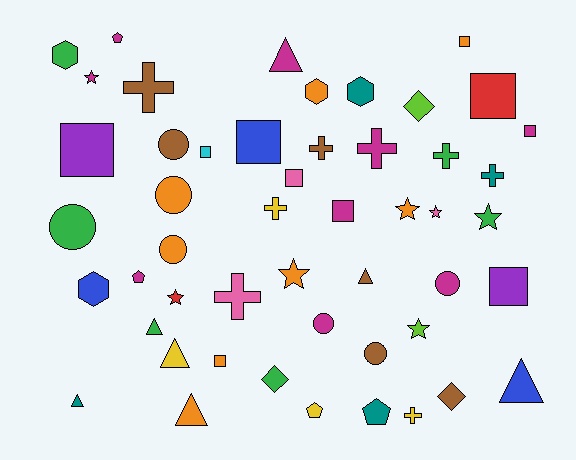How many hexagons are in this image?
There are 4 hexagons.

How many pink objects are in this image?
There are 3 pink objects.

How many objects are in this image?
There are 50 objects.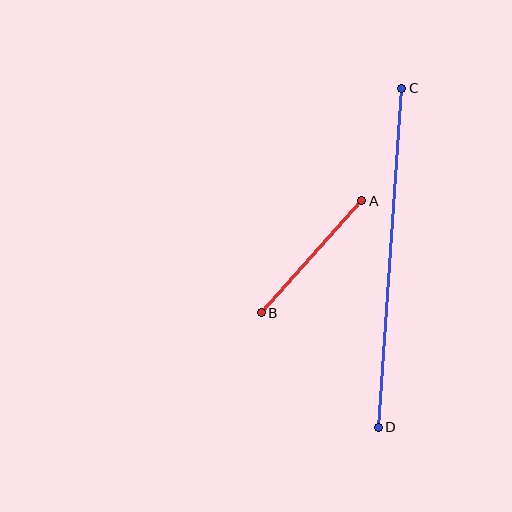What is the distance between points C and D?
The distance is approximately 340 pixels.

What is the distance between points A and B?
The distance is approximately 151 pixels.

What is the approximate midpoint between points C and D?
The midpoint is at approximately (390, 258) pixels.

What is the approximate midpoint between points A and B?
The midpoint is at approximately (311, 257) pixels.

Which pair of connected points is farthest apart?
Points C and D are farthest apart.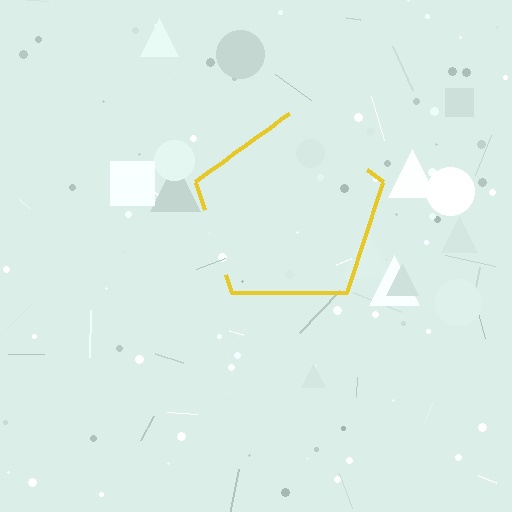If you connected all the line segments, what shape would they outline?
They would outline a pentagon.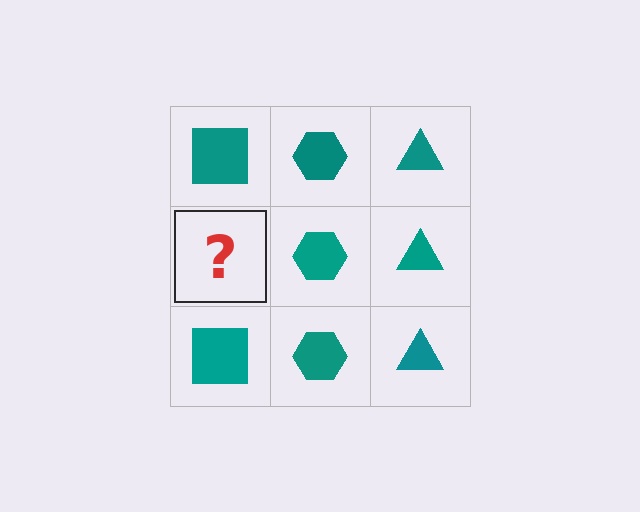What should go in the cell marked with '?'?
The missing cell should contain a teal square.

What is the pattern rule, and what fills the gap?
The rule is that each column has a consistent shape. The gap should be filled with a teal square.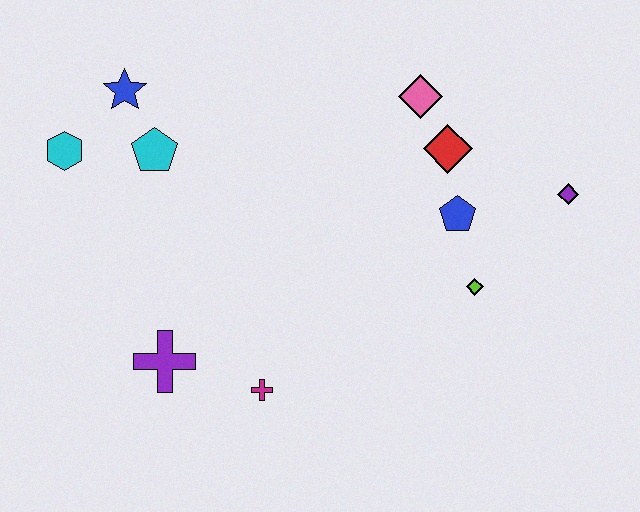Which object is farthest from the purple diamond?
The cyan hexagon is farthest from the purple diamond.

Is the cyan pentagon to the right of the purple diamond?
No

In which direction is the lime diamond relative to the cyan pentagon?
The lime diamond is to the right of the cyan pentagon.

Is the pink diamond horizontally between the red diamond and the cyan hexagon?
Yes